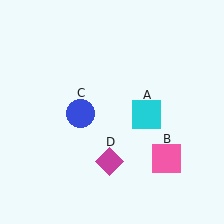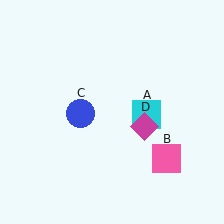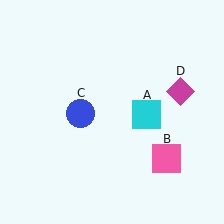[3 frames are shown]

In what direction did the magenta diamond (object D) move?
The magenta diamond (object D) moved up and to the right.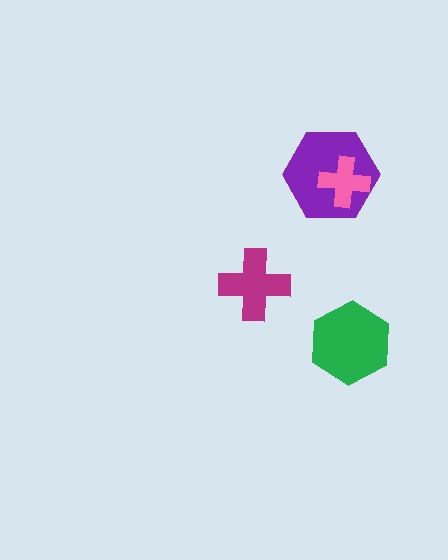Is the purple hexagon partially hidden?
Yes, it is partially covered by another shape.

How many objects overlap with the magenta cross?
0 objects overlap with the magenta cross.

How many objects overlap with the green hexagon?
0 objects overlap with the green hexagon.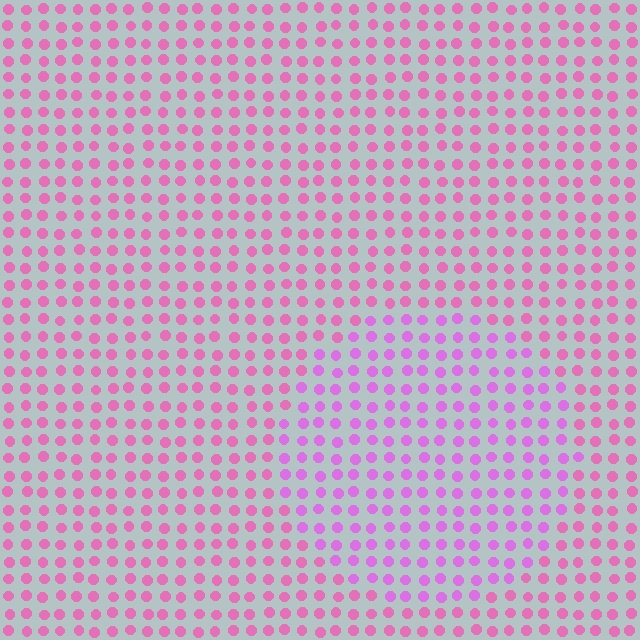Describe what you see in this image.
The image is filled with small pink elements in a uniform arrangement. A circle-shaped region is visible where the elements are tinted to a slightly different hue, forming a subtle color boundary.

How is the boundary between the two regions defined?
The boundary is defined purely by a slight shift in hue (about 27 degrees). Spacing, size, and orientation are identical on both sides.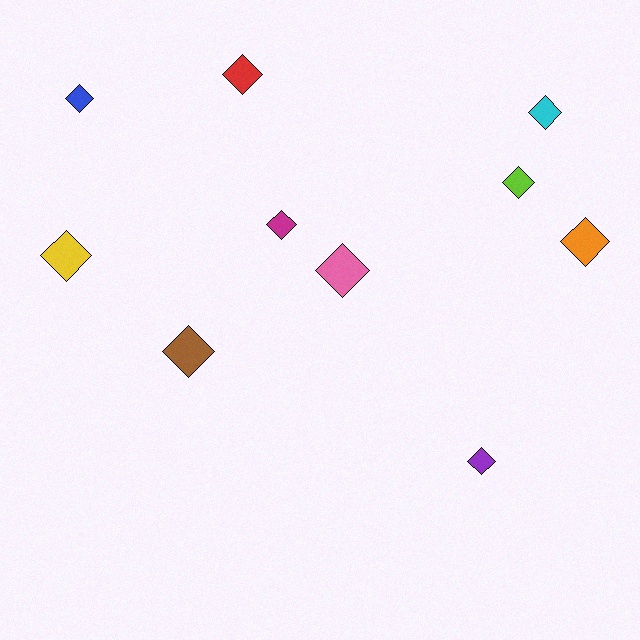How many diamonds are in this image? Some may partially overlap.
There are 10 diamonds.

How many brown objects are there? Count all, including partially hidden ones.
There is 1 brown object.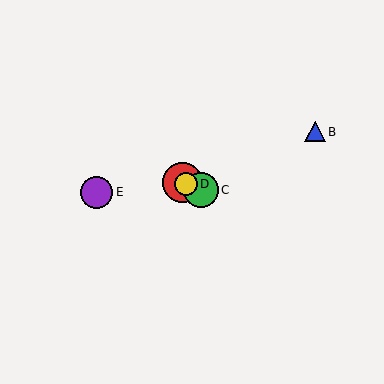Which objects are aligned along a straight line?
Objects A, C, D are aligned along a straight line.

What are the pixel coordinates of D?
Object D is at (186, 184).